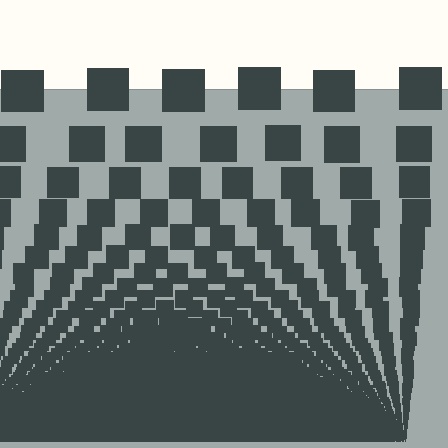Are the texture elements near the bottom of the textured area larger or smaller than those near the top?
Smaller. The gradient is inverted — elements near the bottom are smaller and denser.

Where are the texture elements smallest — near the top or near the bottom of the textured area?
Near the bottom.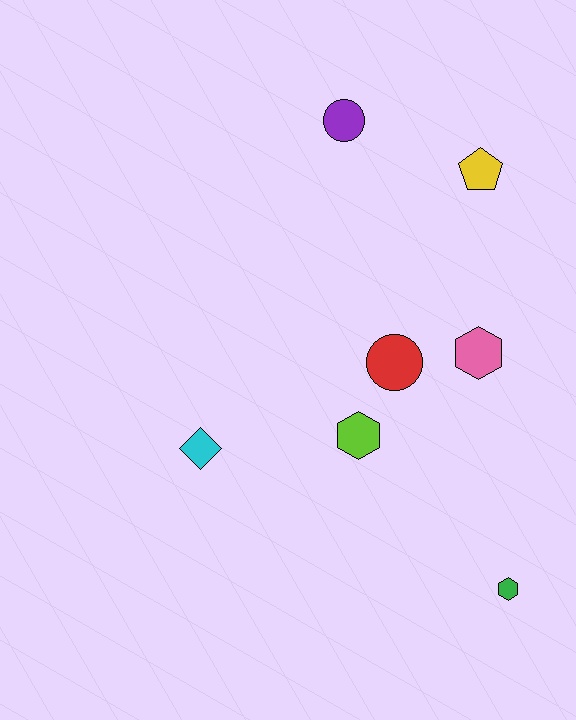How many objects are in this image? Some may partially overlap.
There are 7 objects.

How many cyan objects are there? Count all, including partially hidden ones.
There is 1 cyan object.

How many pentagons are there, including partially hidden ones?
There is 1 pentagon.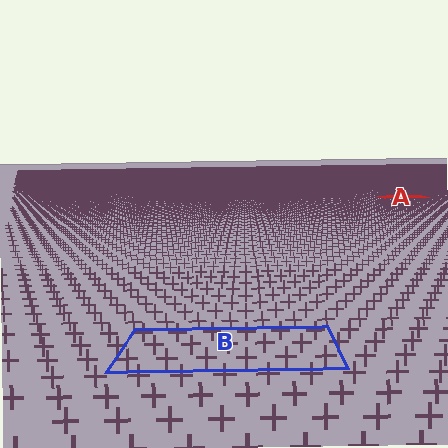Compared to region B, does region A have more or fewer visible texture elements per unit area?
Region A has more texture elements per unit area — they are packed more densely because it is farther away.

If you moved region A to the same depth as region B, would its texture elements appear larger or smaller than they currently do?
They would appear larger. At a closer depth, the same texture elements are projected at a bigger on-screen size.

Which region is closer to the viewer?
Region B is closer. The texture elements there are larger and more spread out.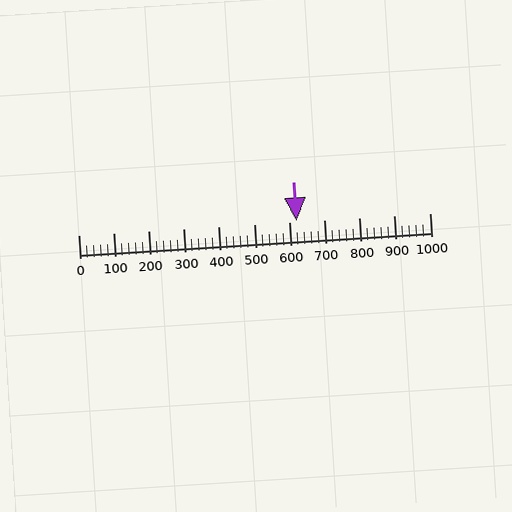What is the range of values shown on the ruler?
The ruler shows values from 0 to 1000.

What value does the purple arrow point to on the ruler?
The purple arrow points to approximately 620.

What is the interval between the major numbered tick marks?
The major tick marks are spaced 100 units apart.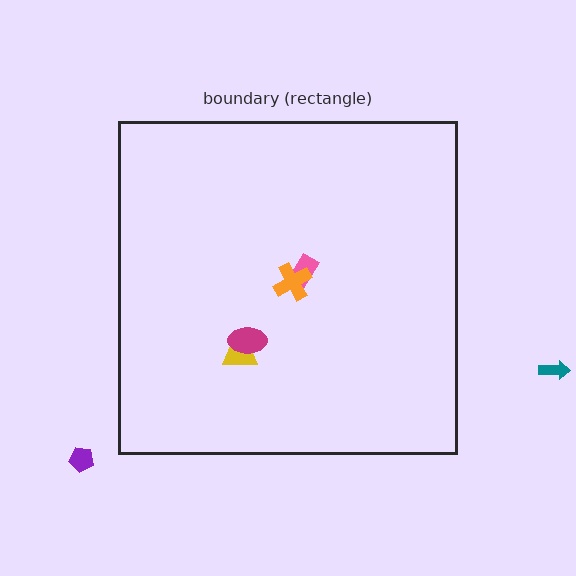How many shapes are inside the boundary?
4 inside, 2 outside.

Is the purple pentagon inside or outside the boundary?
Outside.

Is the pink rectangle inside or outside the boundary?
Inside.